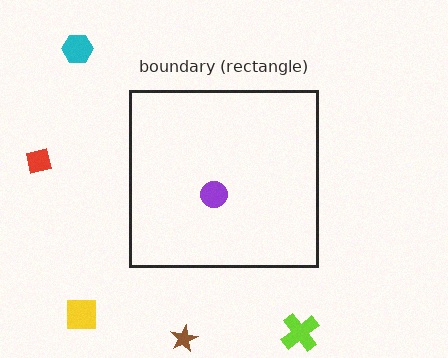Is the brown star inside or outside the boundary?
Outside.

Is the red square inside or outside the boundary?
Outside.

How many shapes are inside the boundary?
1 inside, 5 outside.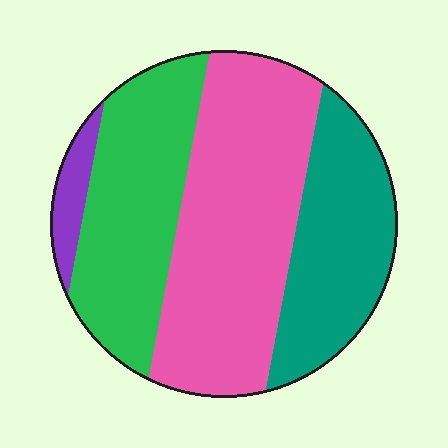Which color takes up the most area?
Pink, at roughly 40%.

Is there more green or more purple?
Green.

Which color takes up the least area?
Purple, at roughly 5%.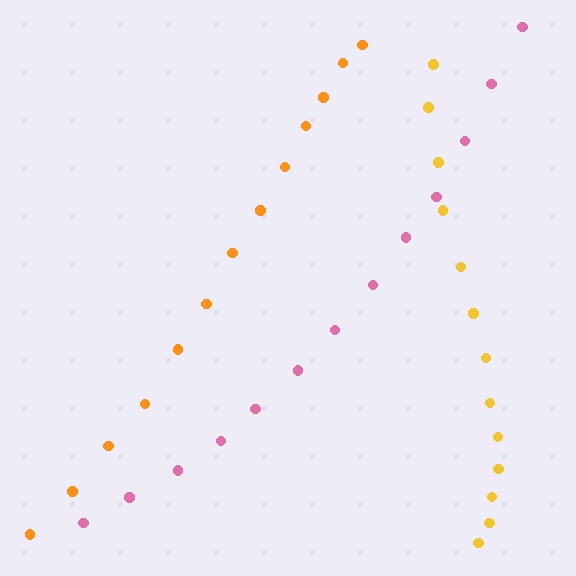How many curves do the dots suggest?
There are 3 distinct paths.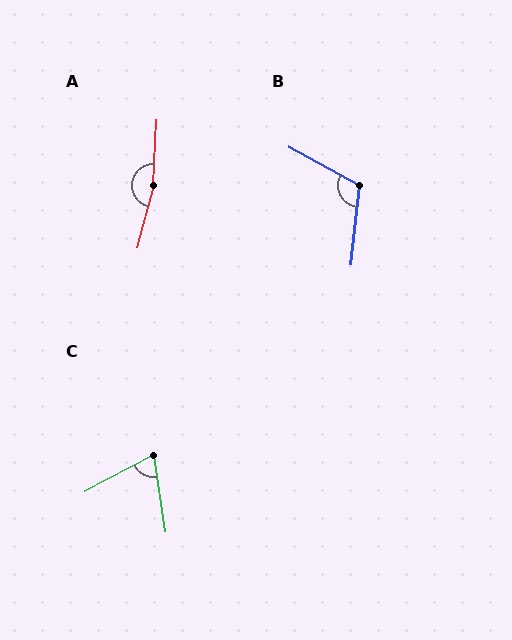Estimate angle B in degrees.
Approximately 112 degrees.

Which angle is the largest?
A, at approximately 168 degrees.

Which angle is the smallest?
C, at approximately 71 degrees.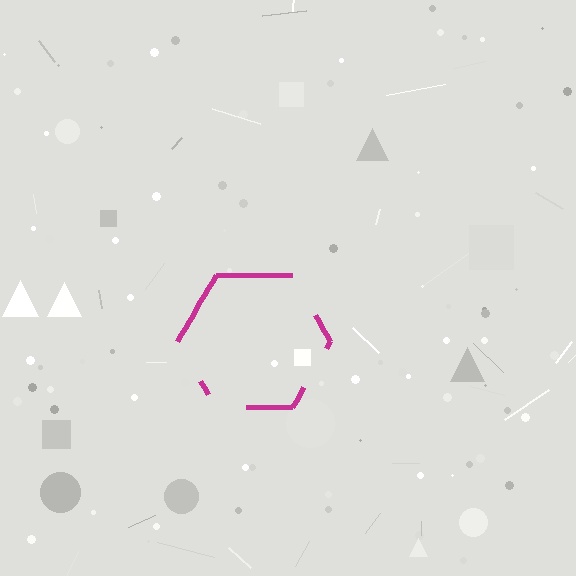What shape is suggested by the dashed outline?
The dashed outline suggests a hexagon.